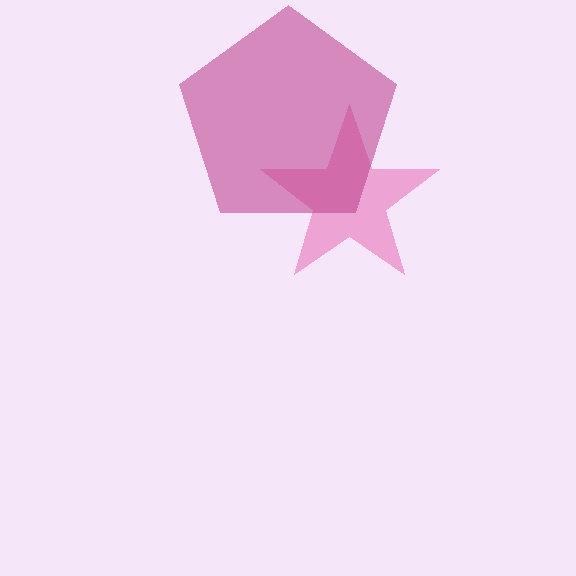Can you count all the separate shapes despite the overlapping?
Yes, there are 2 separate shapes.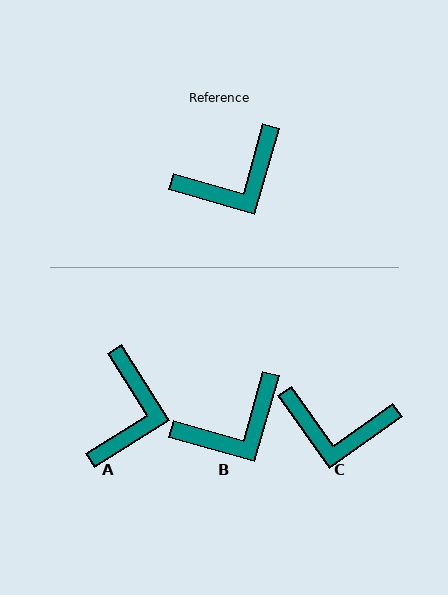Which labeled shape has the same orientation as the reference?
B.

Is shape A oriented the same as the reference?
No, it is off by about 48 degrees.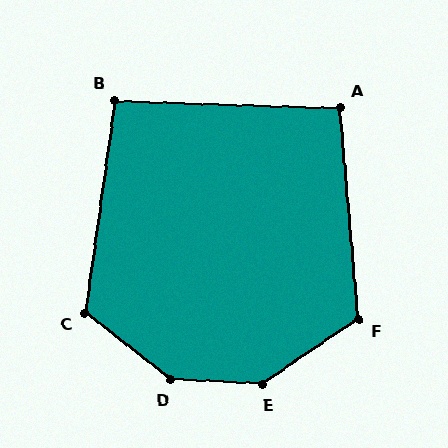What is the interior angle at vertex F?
Approximately 119 degrees (obtuse).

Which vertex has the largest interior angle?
D, at approximately 144 degrees.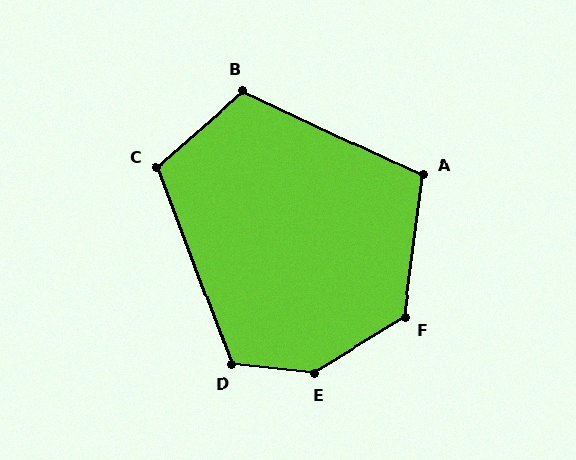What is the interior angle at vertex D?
Approximately 117 degrees (obtuse).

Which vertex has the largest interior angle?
E, at approximately 142 degrees.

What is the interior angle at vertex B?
Approximately 114 degrees (obtuse).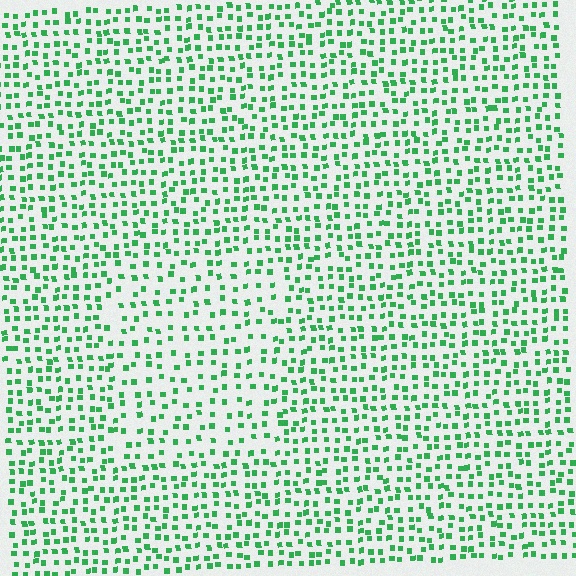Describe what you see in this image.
The image contains small green elements arranged at two different densities. A rectangle-shaped region is visible where the elements are less densely packed than the surrounding area.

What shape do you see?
I see a rectangle.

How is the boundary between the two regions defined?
The boundary is defined by a change in element density (approximately 1.6x ratio). All elements are the same color, size, and shape.